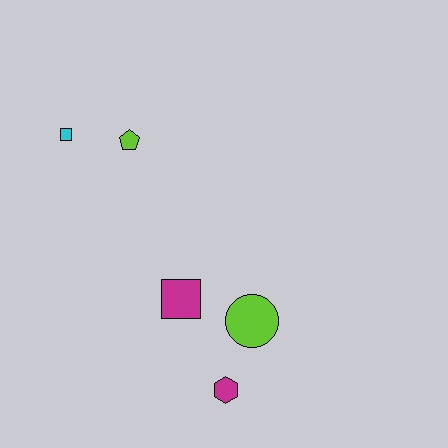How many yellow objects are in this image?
There are no yellow objects.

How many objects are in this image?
There are 5 objects.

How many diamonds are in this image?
There are no diamonds.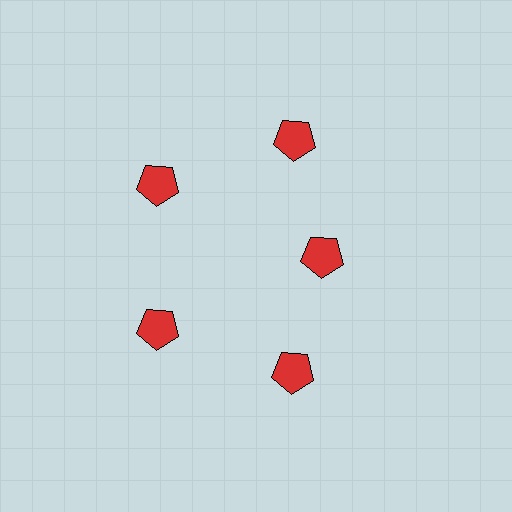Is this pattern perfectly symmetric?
No. The 5 red pentagons are arranged in a ring, but one element near the 3 o'clock position is pulled inward toward the center, breaking the 5-fold rotational symmetry.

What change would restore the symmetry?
The symmetry would be restored by moving it outward, back onto the ring so that all 5 pentagons sit at equal angles and equal distance from the center.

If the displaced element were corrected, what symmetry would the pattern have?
It would have 5-fold rotational symmetry — the pattern would map onto itself every 72 degrees.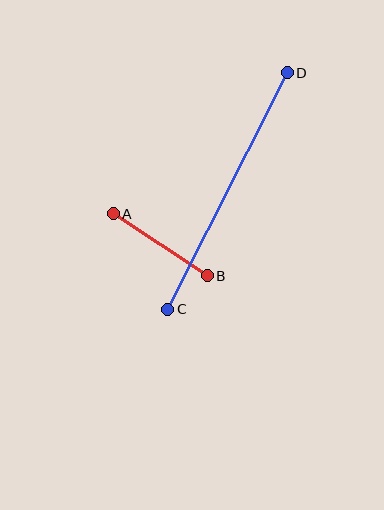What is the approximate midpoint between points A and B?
The midpoint is at approximately (160, 245) pixels.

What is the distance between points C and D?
The distance is approximately 265 pixels.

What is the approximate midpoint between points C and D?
The midpoint is at approximately (228, 191) pixels.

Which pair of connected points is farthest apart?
Points C and D are farthest apart.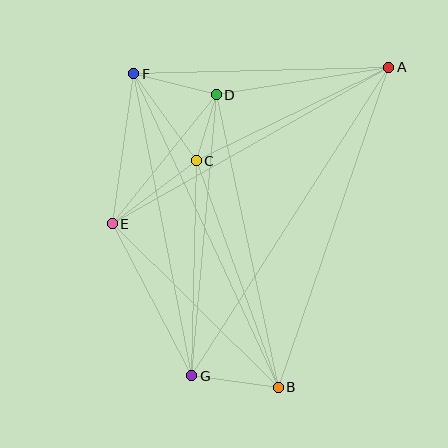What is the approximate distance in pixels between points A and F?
The distance between A and F is approximately 255 pixels.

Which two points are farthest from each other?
Points A and G are farthest from each other.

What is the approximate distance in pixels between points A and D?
The distance between A and D is approximately 175 pixels.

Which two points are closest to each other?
Points C and D are closest to each other.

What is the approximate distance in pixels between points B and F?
The distance between B and F is approximately 345 pixels.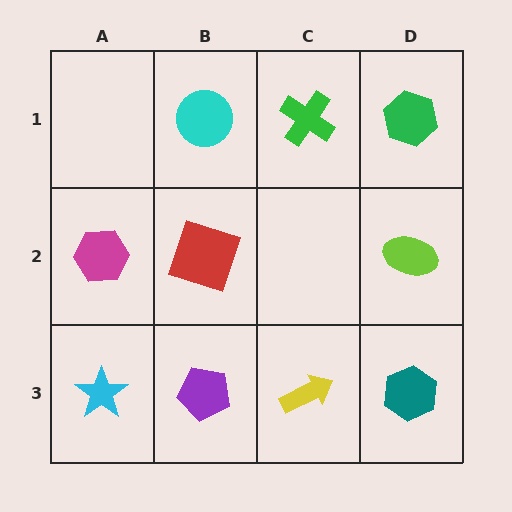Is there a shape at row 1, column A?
No, that cell is empty.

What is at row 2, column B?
A red square.